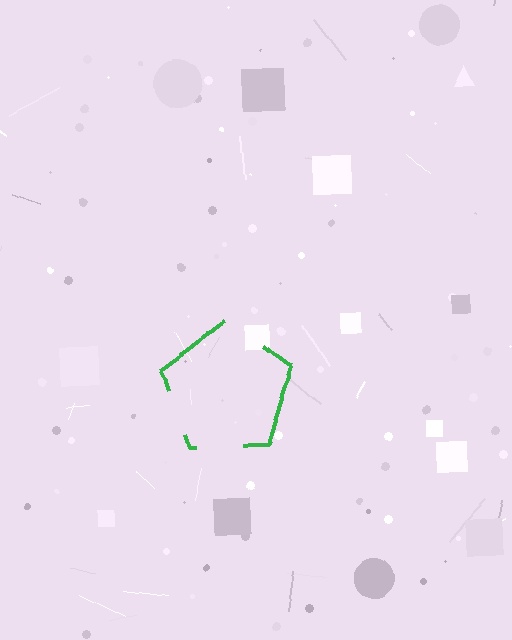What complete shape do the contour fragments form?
The contour fragments form a pentagon.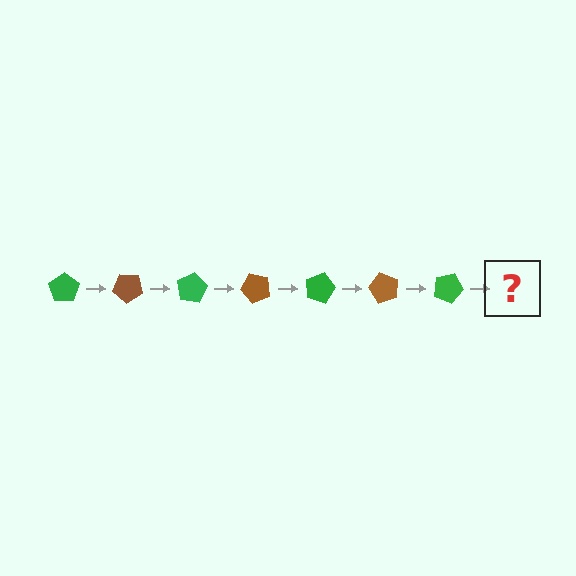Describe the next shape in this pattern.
It should be a brown pentagon, rotated 280 degrees from the start.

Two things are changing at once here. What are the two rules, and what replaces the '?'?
The two rules are that it rotates 40 degrees each step and the color cycles through green and brown. The '?' should be a brown pentagon, rotated 280 degrees from the start.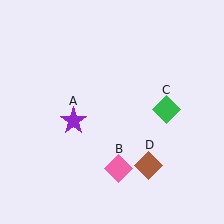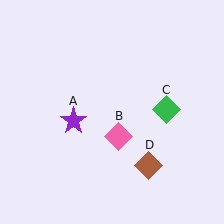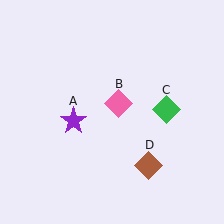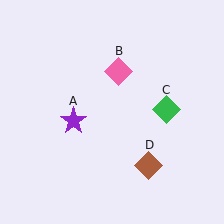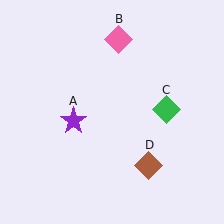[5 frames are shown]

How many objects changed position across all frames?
1 object changed position: pink diamond (object B).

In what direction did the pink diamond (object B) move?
The pink diamond (object B) moved up.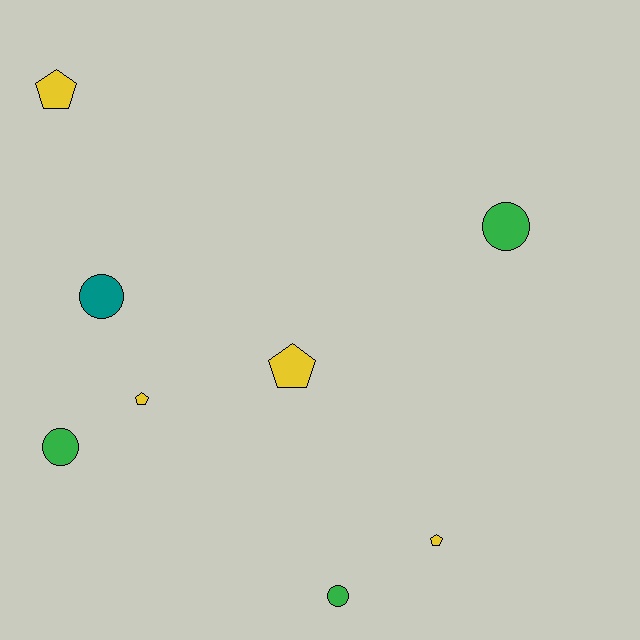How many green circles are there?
There are 3 green circles.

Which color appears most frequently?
Yellow, with 4 objects.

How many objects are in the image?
There are 8 objects.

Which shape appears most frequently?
Circle, with 4 objects.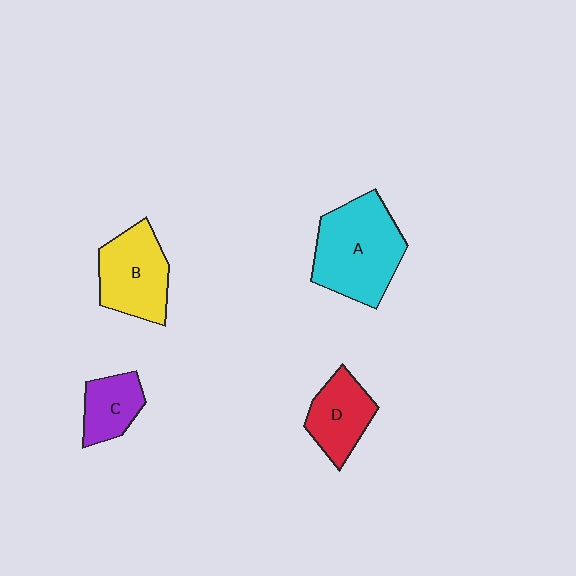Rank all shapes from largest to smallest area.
From largest to smallest: A (cyan), B (yellow), D (red), C (purple).